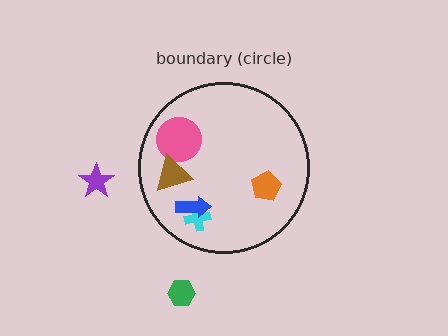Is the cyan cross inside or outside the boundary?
Inside.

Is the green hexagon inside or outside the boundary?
Outside.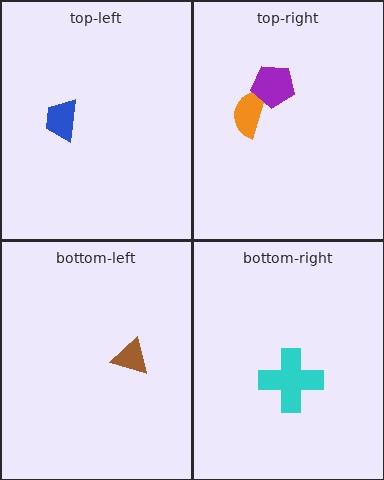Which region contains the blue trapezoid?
The top-left region.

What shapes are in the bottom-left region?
The brown triangle.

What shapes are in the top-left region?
The blue trapezoid.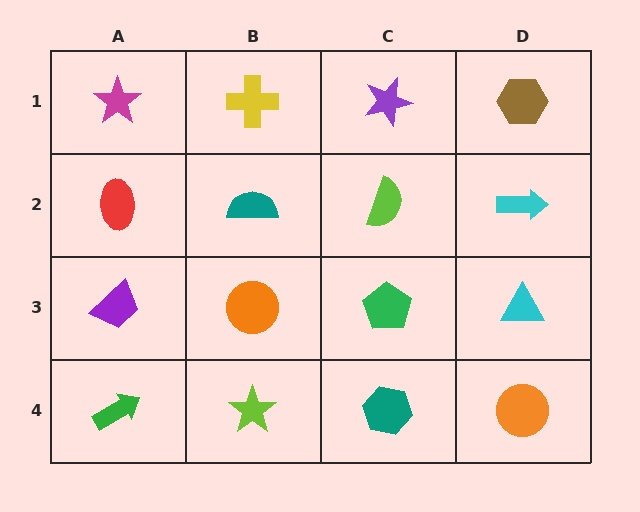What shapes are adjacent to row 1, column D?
A cyan arrow (row 2, column D), a purple star (row 1, column C).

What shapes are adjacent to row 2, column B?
A yellow cross (row 1, column B), an orange circle (row 3, column B), a red ellipse (row 2, column A), a lime semicircle (row 2, column C).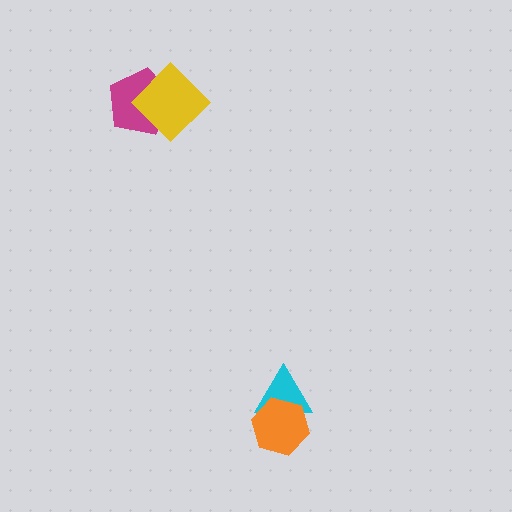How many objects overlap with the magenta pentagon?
1 object overlaps with the magenta pentagon.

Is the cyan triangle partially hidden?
Yes, it is partially covered by another shape.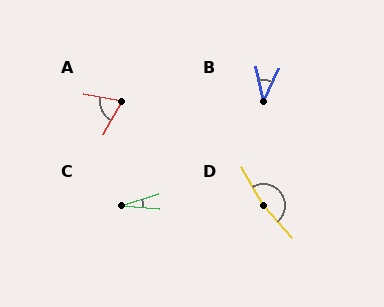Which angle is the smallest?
C, at approximately 22 degrees.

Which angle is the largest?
D, at approximately 167 degrees.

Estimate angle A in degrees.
Approximately 71 degrees.